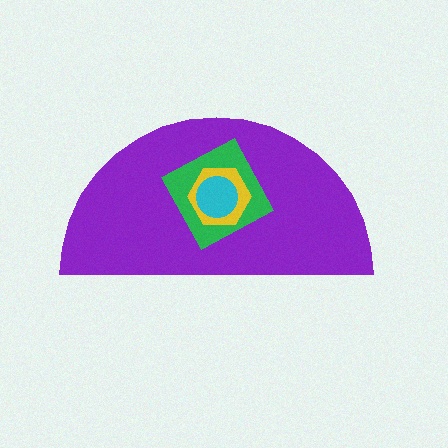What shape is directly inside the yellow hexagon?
The cyan circle.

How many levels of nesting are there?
4.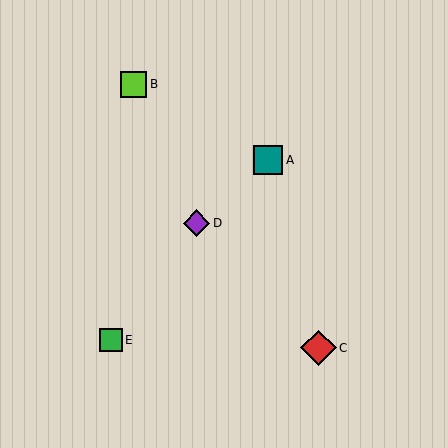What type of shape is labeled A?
Shape A is a teal square.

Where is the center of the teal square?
The center of the teal square is at (268, 160).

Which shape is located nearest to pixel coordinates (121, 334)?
The green square (labeled E) at (111, 340) is nearest to that location.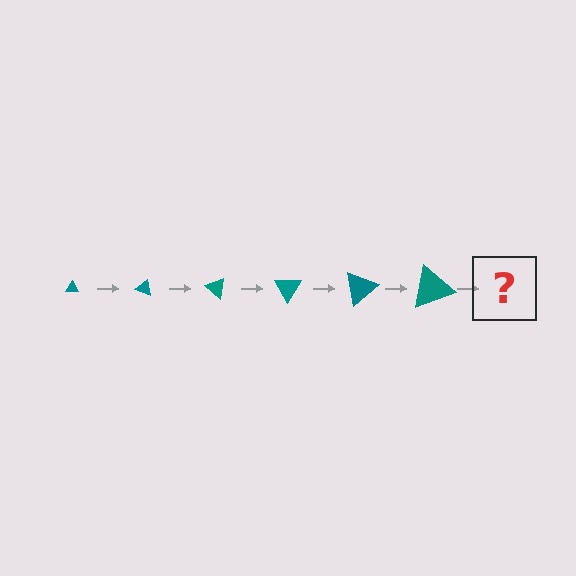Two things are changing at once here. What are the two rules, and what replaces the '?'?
The two rules are that the triangle grows larger each step and it rotates 20 degrees each step. The '?' should be a triangle, larger than the previous one and rotated 120 degrees from the start.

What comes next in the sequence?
The next element should be a triangle, larger than the previous one and rotated 120 degrees from the start.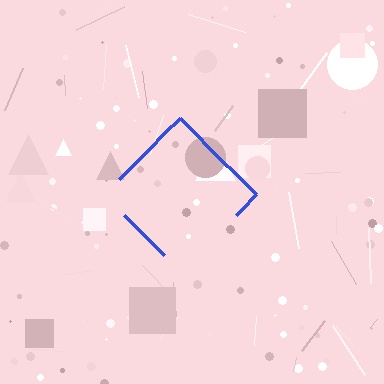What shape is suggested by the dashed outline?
The dashed outline suggests a diamond.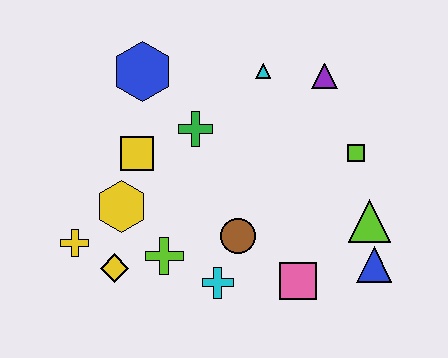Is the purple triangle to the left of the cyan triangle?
No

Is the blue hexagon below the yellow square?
No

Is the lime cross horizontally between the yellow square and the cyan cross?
Yes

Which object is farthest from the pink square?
The blue hexagon is farthest from the pink square.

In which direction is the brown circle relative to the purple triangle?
The brown circle is below the purple triangle.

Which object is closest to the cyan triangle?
The purple triangle is closest to the cyan triangle.